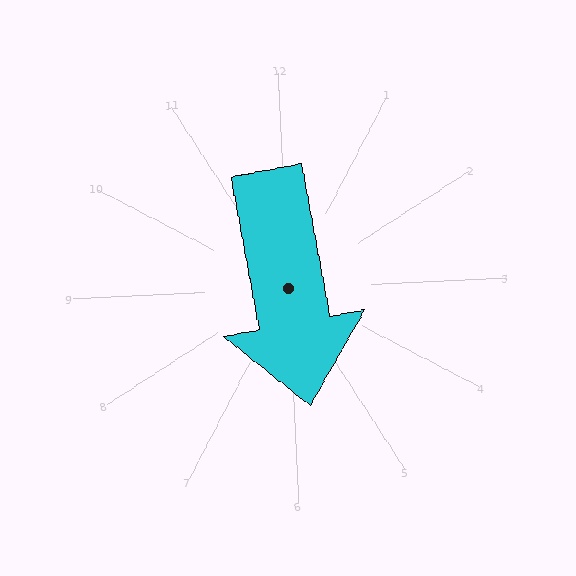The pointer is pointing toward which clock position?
Roughly 6 o'clock.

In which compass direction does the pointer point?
South.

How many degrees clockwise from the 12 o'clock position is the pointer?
Approximately 172 degrees.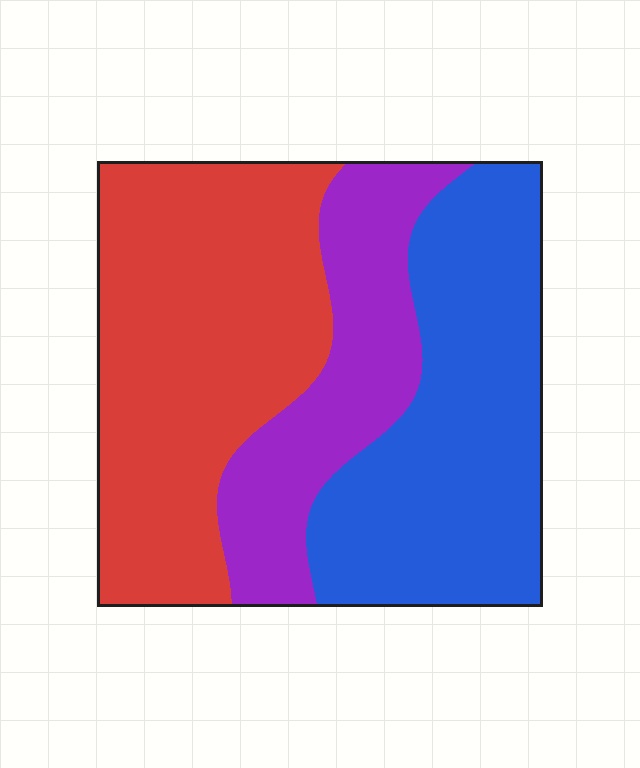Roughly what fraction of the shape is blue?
Blue covers about 35% of the shape.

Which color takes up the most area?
Red, at roughly 40%.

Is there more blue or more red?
Red.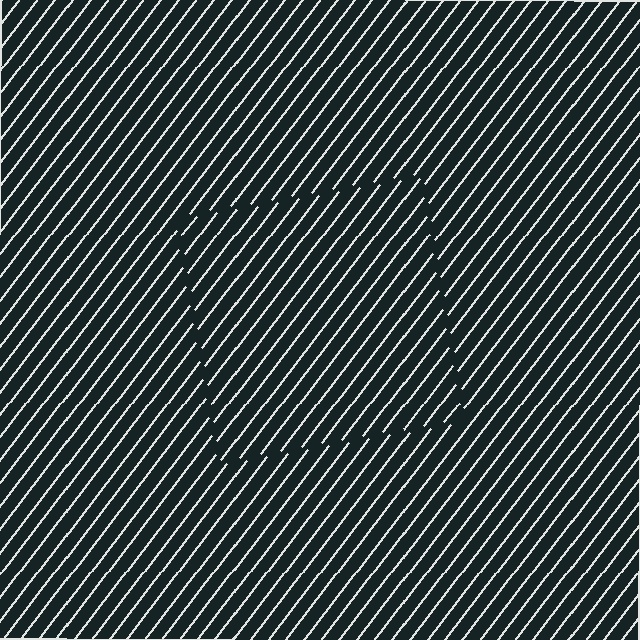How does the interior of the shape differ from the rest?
The interior of the shape contains the same grating, shifted by half a period — the contour is defined by the phase discontinuity where line-ends from the inner and outer gratings abut.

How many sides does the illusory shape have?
4 sides — the line-ends trace a square.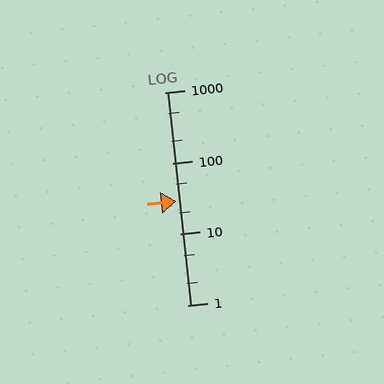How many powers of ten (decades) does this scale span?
The scale spans 3 decades, from 1 to 1000.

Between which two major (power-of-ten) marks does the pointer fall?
The pointer is between 10 and 100.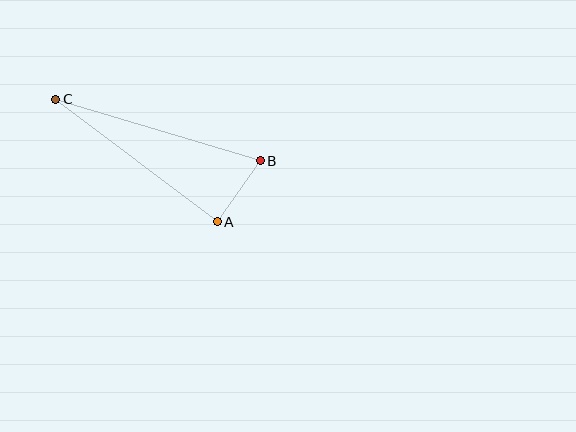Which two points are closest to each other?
Points A and B are closest to each other.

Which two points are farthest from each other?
Points B and C are farthest from each other.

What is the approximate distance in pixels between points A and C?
The distance between A and C is approximately 203 pixels.